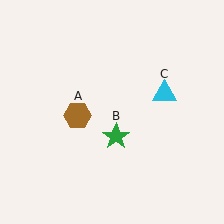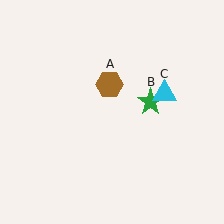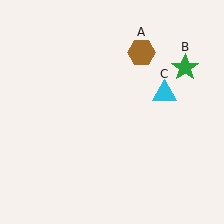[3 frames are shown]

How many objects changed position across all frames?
2 objects changed position: brown hexagon (object A), green star (object B).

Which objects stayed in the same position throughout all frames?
Cyan triangle (object C) remained stationary.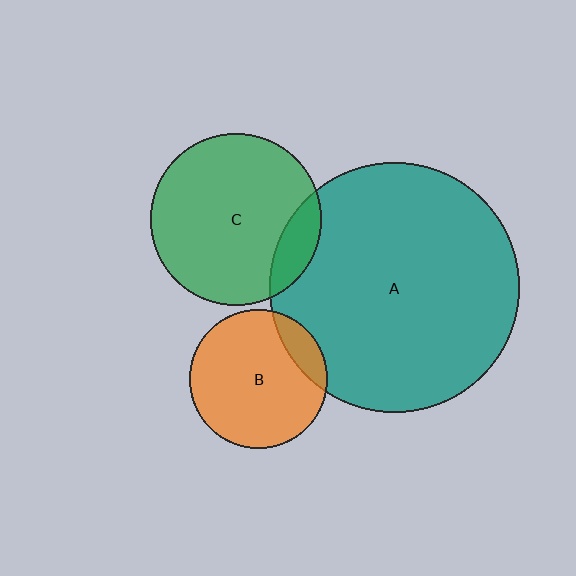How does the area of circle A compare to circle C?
Approximately 2.1 times.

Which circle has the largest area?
Circle A (teal).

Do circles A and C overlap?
Yes.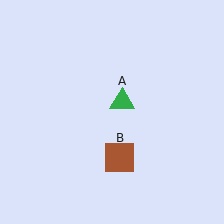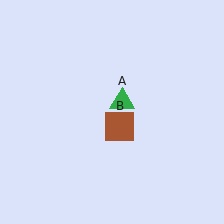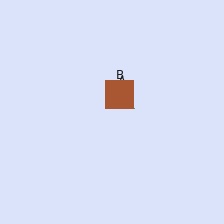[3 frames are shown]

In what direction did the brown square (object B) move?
The brown square (object B) moved up.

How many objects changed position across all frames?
1 object changed position: brown square (object B).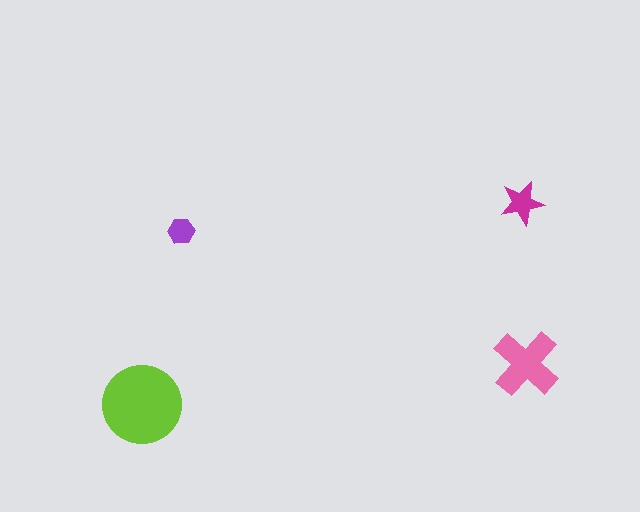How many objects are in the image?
There are 4 objects in the image.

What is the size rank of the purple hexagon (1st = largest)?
4th.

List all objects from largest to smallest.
The lime circle, the pink cross, the magenta star, the purple hexagon.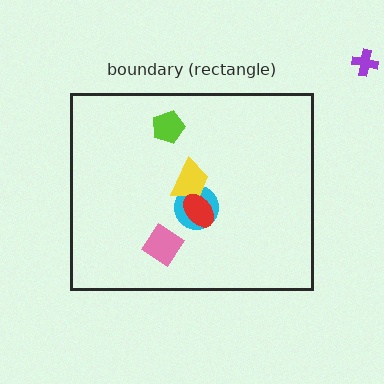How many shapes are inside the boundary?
5 inside, 1 outside.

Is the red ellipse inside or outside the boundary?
Inside.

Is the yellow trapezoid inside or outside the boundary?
Inside.